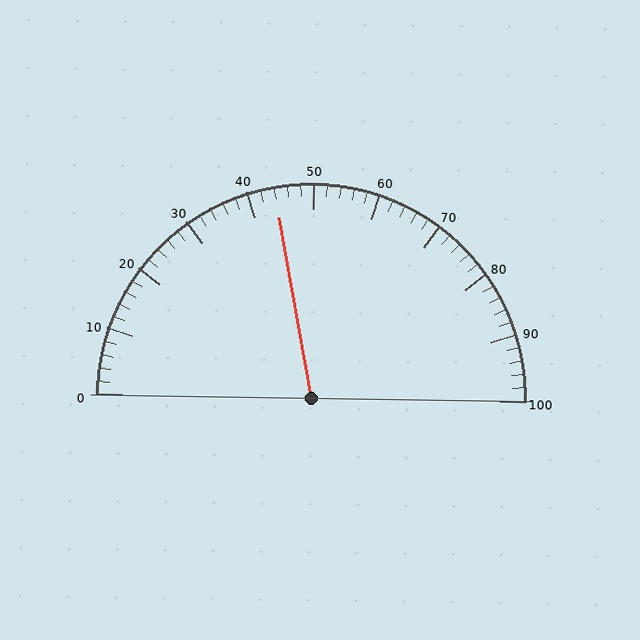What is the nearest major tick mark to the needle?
The nearest major tick mark is 40.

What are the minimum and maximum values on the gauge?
The gauge ranges from 0 to 100.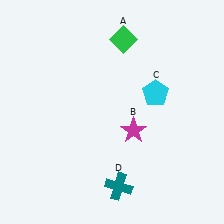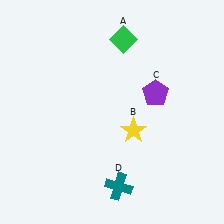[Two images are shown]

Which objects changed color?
B changed from magenta to yellow. C changed from cyan to purple.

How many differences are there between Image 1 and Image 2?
There are 2 differences between the two images.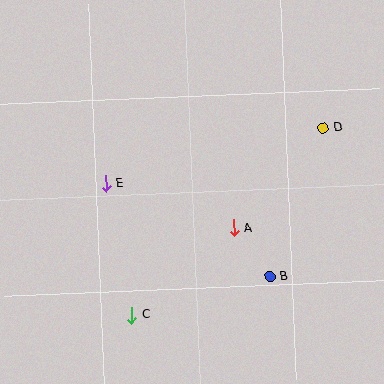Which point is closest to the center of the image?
Point A at (234, 228) is closest to the center.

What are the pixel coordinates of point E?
Point E is at (106, 183).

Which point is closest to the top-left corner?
Point E is closest to the top-left corner.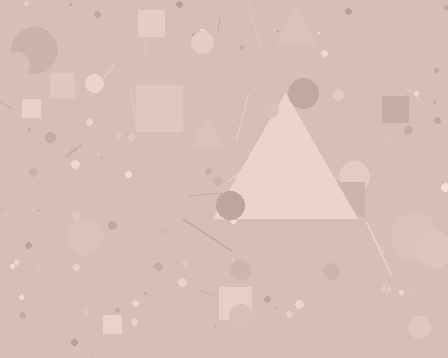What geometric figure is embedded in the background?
A triangle is embedded in the background.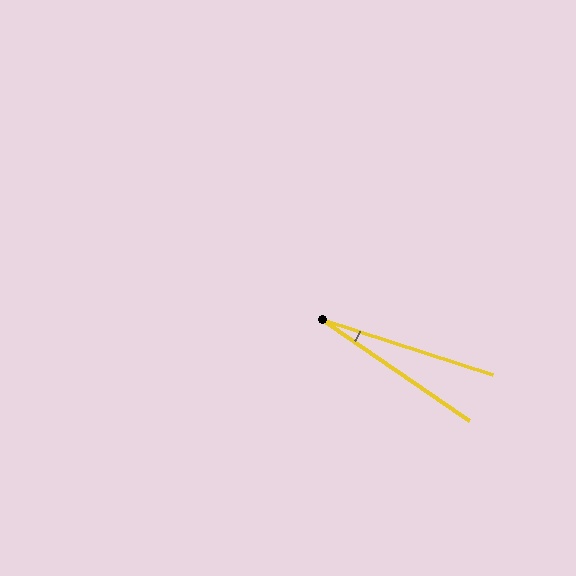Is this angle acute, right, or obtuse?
It is acute.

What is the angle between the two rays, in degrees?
Approximately 17 degrees.